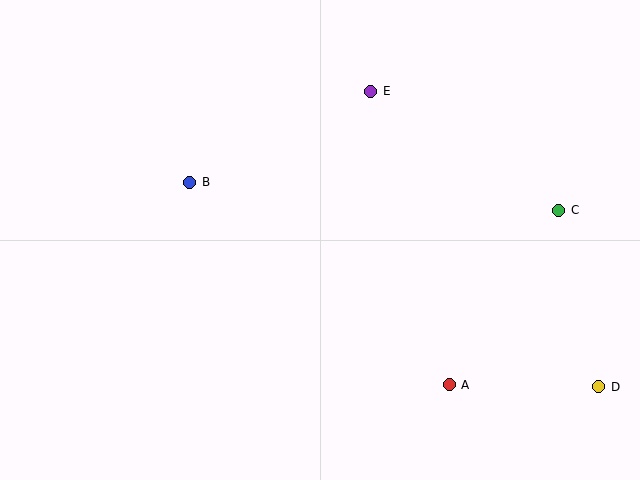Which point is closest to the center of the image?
Point B at (190, 182) is closest to the center.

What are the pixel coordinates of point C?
Point C is at (559, 210).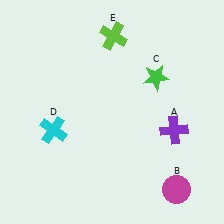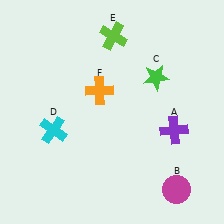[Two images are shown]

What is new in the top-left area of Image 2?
An orange cross (F) was added in the top-left area of Image 2.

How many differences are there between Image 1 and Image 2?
There is 1 difference between the two images.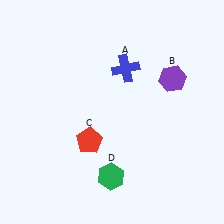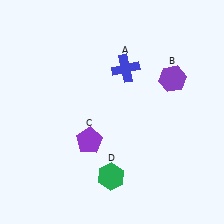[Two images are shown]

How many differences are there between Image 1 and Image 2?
There is 1 difference between the two images.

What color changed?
The pentagon (C) changed from red in Image 1 to purple in Image 2.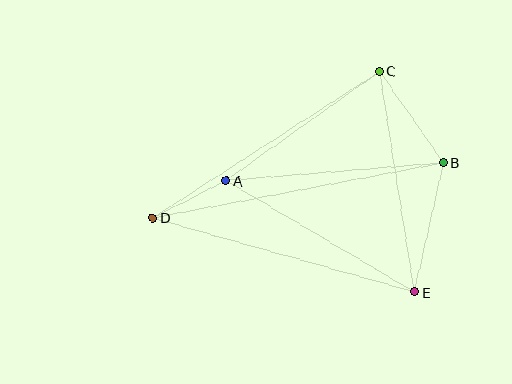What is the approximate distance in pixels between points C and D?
The distance between C and D is approximately 270 pixels.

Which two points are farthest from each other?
Points B and D are farthest from each other.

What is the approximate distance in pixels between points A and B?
The distance between A and B is approximately 218 pixels.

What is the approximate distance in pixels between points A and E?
The distance between A and E is approximately 218 pixels.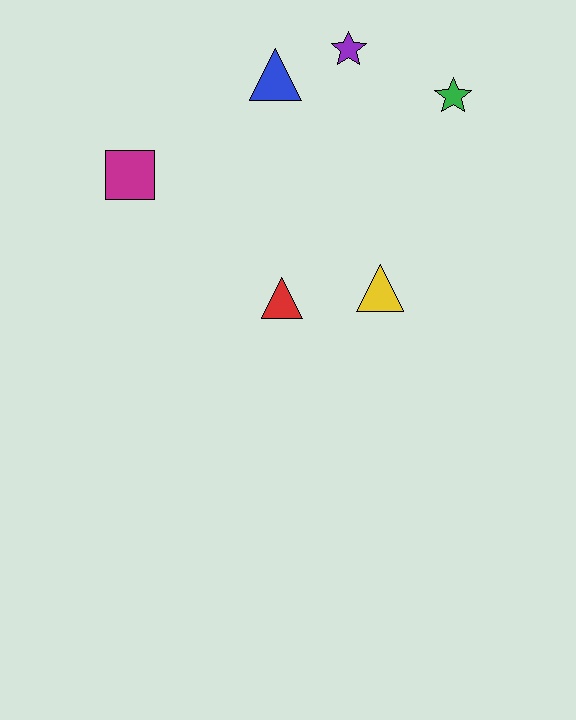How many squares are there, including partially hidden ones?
There is 1 square.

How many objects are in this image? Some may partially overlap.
There are 6 objects.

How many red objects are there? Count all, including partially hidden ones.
There is 1 red object.